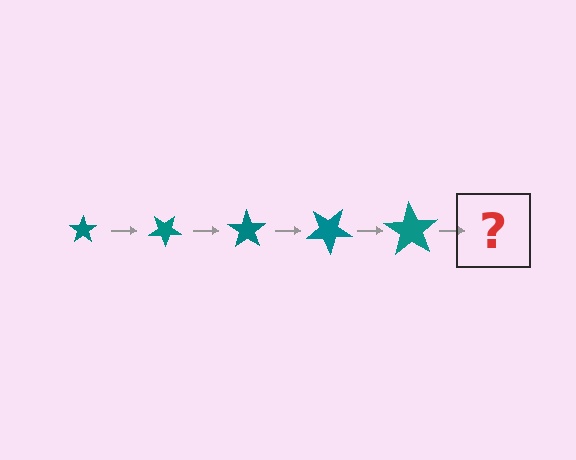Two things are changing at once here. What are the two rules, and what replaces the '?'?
The two rules are that the star grows larger each step and it rotates 35 degrees each step. The '?' should be a star, larger than the previous one and rotated 175 degrees from the start.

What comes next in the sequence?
The next element should be a star, larger than the previous one and rotated 175 degrees from the start.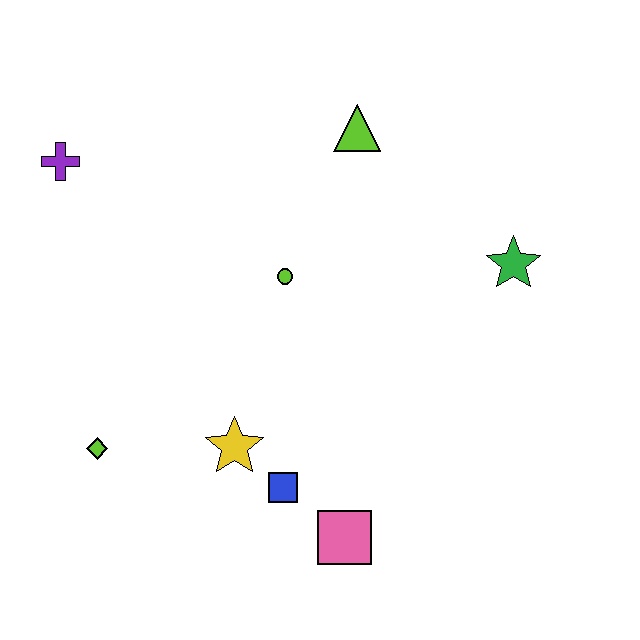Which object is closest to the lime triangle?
The lime circle is closest to the lime triangle.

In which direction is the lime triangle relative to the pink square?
The lime triangle is above the pink square.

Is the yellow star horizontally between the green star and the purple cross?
Yes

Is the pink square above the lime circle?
No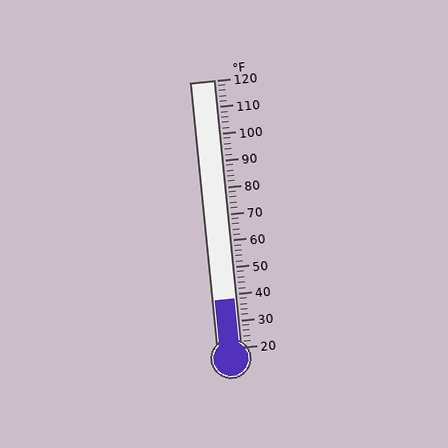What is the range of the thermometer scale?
The thermometer scale ranges from 20°F to 120°F.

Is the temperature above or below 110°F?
The temperature is below 110°F.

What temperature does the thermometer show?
The thermometer shows approximately 38°F.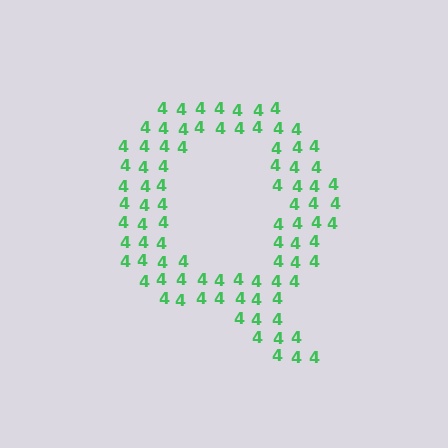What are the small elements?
The small elements are digit 4's.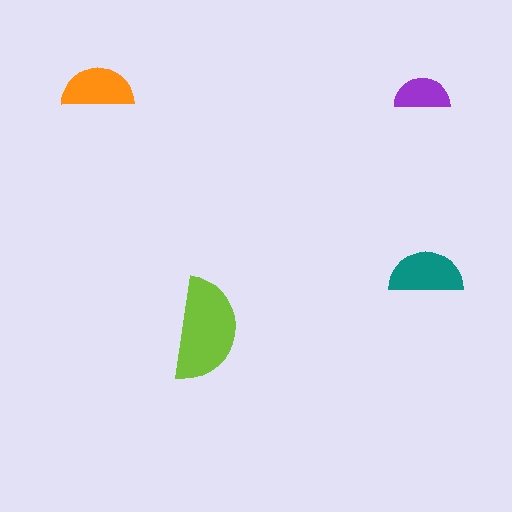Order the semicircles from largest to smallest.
the lime one, the teal one, the orange one, the purple one.